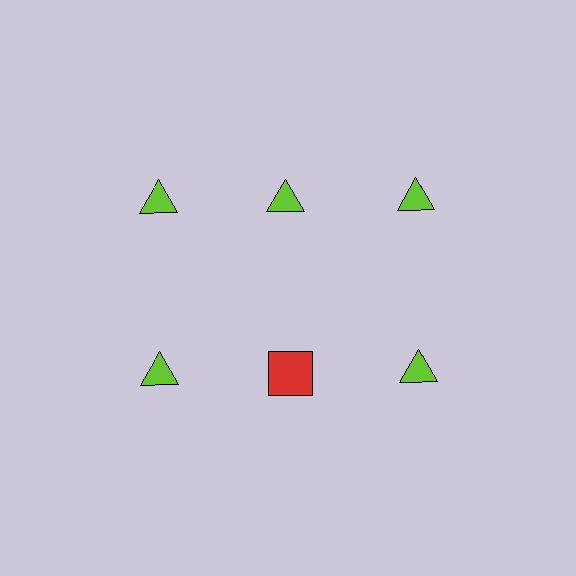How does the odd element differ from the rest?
It differs in both color (red instead of lime) and shape (square instead of triangle).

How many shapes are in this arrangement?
There are 6 shapes arranged in a grid pattern.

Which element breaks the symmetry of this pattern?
The red square in the second row, second from left column breaks the symmetry. All other shapes are lime triangles.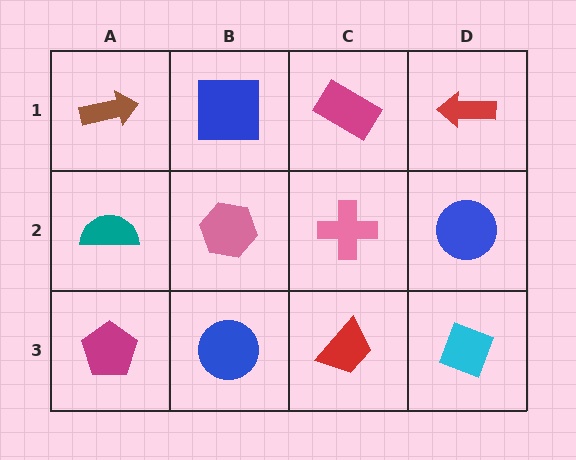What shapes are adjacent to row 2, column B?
A blue square (row 1, column B), a blue circle (row 3, column B), a teal semicircle (row 2, column A), a pink cross (row 2, column C).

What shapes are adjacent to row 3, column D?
A blue circle (row 2, column D), a red trapezoid (row 3, column C).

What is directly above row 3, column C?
A pink cross.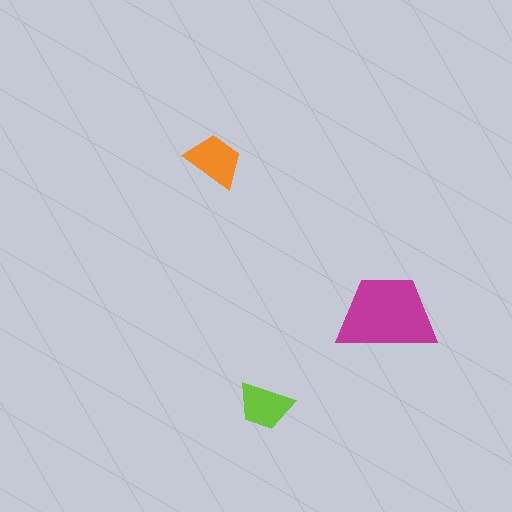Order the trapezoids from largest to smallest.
the magenta one, the orange one, the lime one.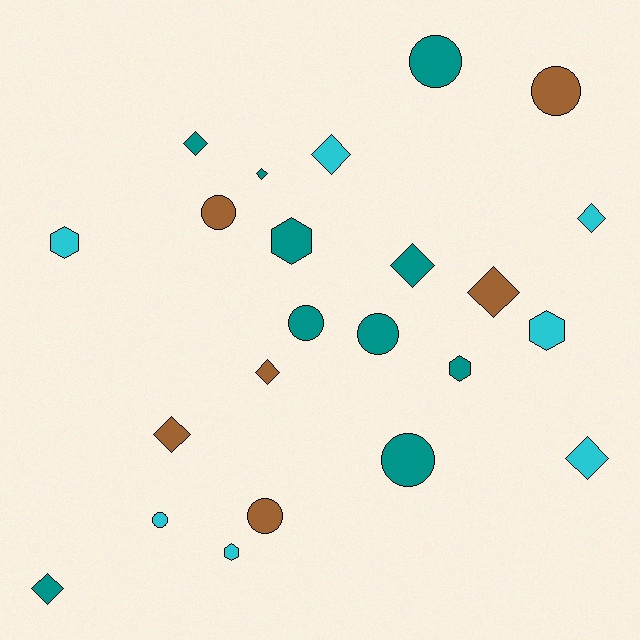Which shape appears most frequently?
Diamond, with 10 objects.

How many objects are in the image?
There are 23 objects.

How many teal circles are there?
There are 4 teal circles.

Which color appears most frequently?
Teal, with 10 objects.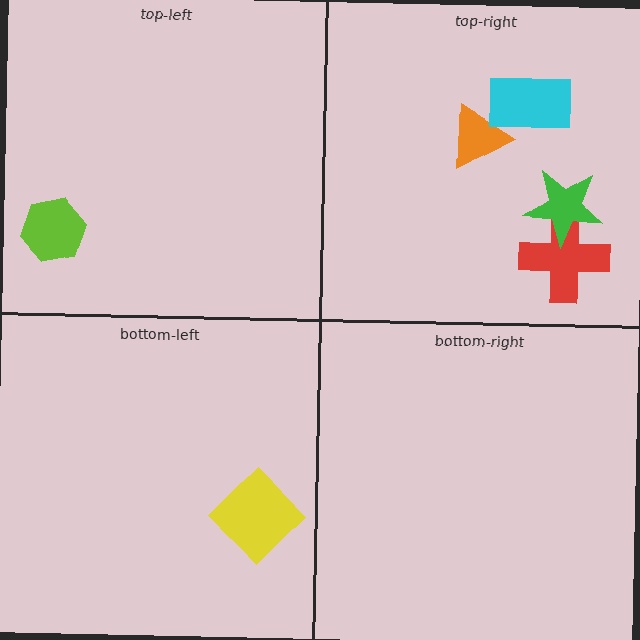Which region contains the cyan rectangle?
The top-right region.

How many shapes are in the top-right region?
4.